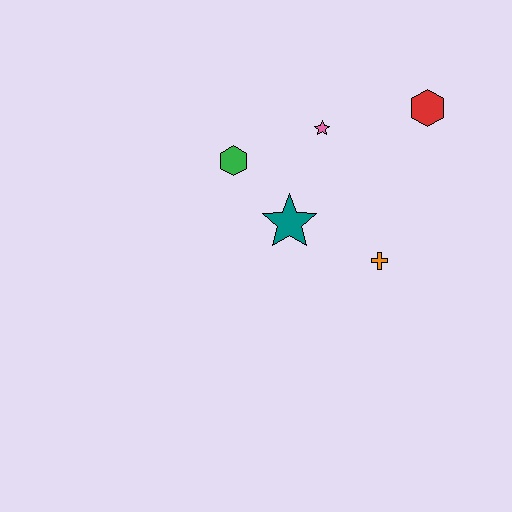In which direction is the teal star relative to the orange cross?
The teal star is to the left of the orange cross.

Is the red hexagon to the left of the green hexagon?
No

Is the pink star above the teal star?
Yes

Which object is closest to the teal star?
The green hexagon is closest to the teal star.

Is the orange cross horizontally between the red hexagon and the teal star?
Yes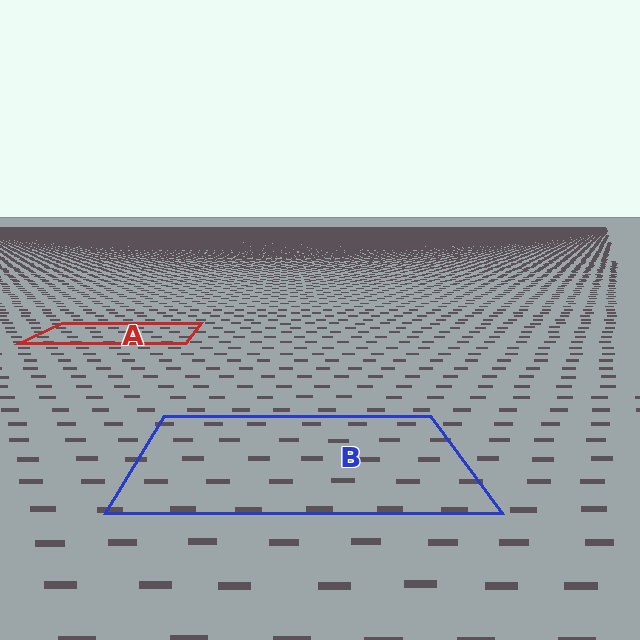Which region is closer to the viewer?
Region B is closer. The texture elements there are larger and more spread out.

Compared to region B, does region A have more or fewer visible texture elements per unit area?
Region A has more texture elements per unit area — they are packed more densely because it is farther away.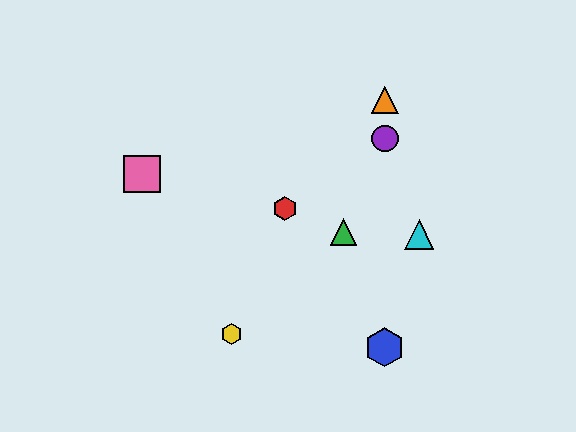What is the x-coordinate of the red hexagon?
The red hexagon is at x≈285.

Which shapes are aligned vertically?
The blue hexagon, the purple circle, the orange triangle are aligned vertically.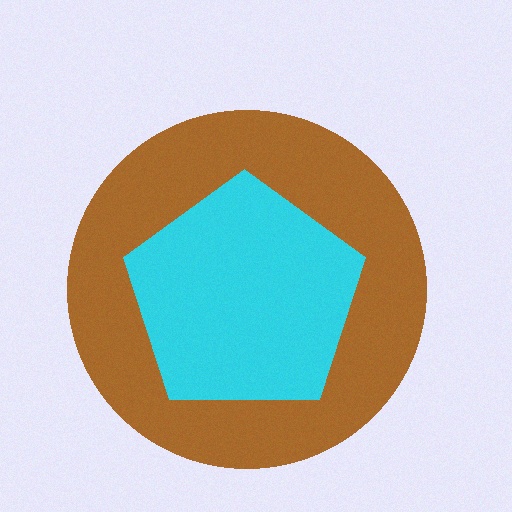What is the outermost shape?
The brown circle.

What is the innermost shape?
The cyan pentagon.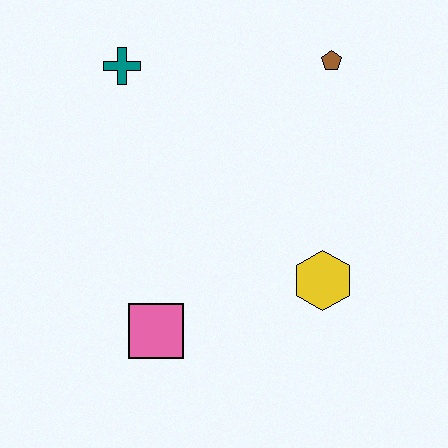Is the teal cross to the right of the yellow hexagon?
No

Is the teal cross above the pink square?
Yes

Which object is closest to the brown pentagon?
The teal cross is closest to the brown pentagon.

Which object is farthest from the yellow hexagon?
The teal cross is farthest from the yellow hexagon.